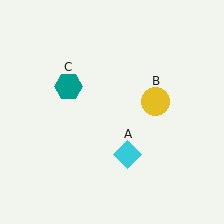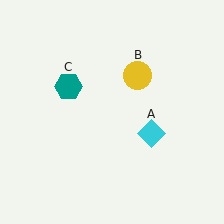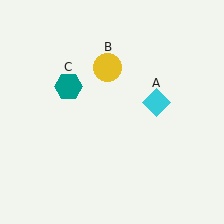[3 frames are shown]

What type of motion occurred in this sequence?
The cyan diamond (object A), yellow circle (object B) rotated counterclockwise around the center of the scene.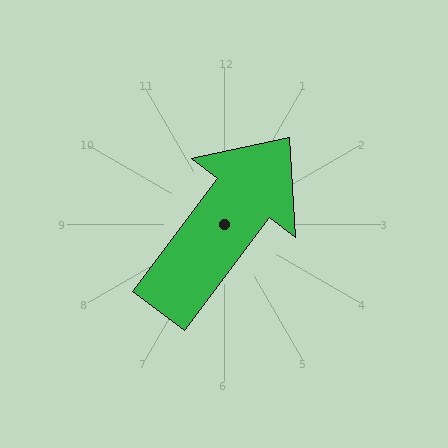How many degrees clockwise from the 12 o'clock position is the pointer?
Approximately 37 degrees.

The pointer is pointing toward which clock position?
Roughly 1 o'clock.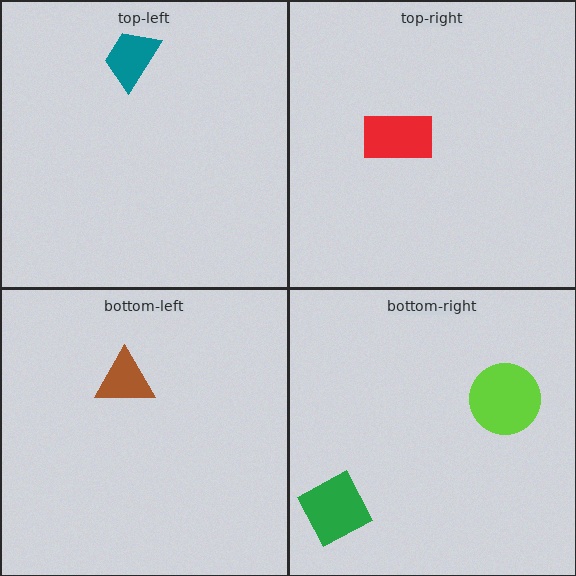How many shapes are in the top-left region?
1.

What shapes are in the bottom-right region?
The green diamond, the lime circle.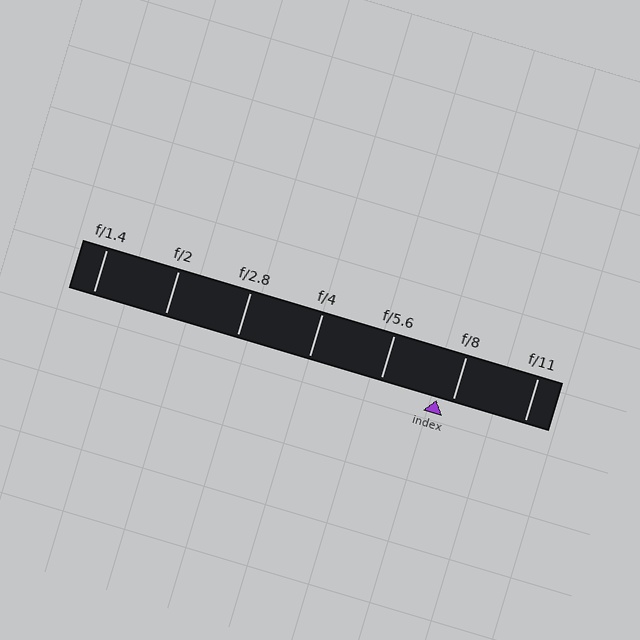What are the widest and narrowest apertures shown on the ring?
The widest aperture shown is f/1.4 and the narrowest is f/11.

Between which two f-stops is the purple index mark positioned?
The index mark is between f/5.6 and f/8.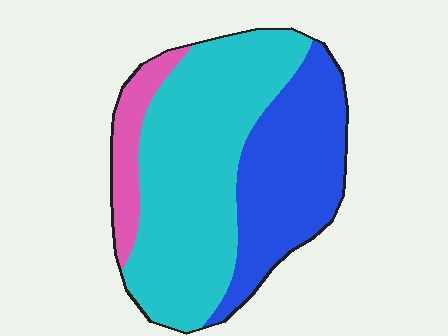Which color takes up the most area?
Cyan, at roughly 55%.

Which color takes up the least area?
Pink, at roughly 10%.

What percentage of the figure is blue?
Blue covers roughly 35% of the figure.